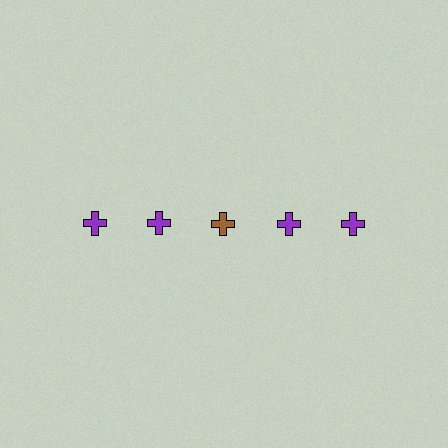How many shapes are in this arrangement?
There are 5 shapes arranged in a grid pattern.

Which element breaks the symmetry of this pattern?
The brown cross in the top row, center column breaks the symmetry. All other shapes are purple crosses.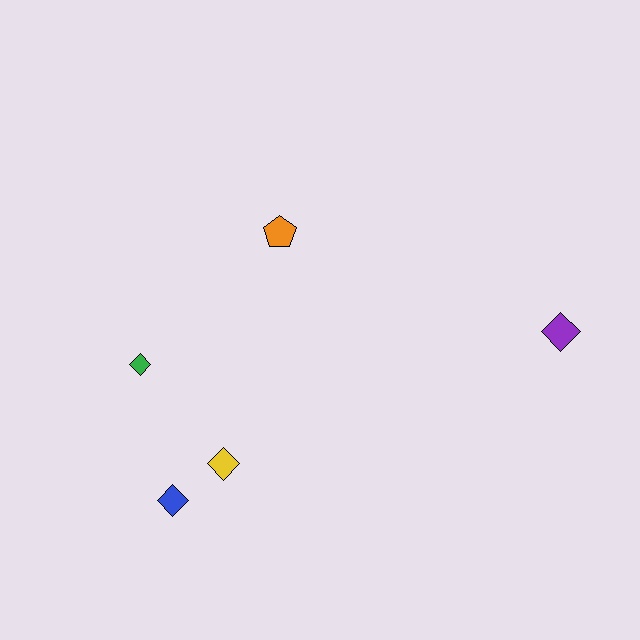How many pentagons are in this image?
There is 1 pentagon.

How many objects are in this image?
There are 5 objects.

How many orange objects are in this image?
There is 1 orange object.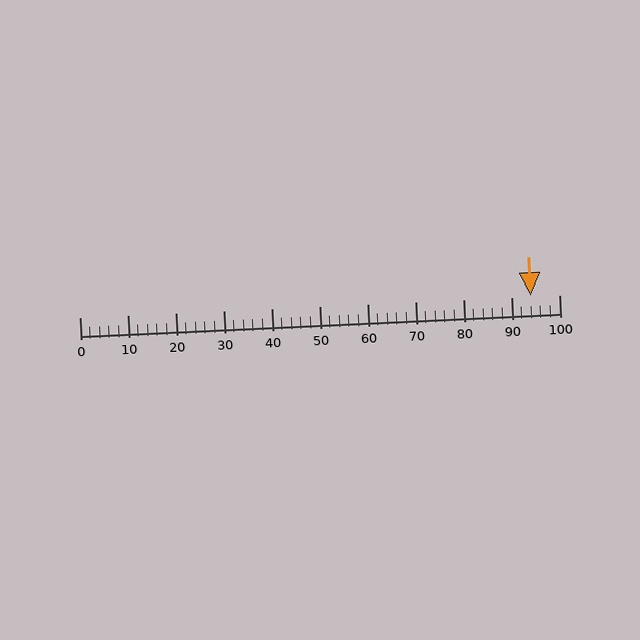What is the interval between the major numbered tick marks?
The major tick marks are spaced 10 units apart.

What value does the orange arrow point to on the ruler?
The orange arrow points to approximately 94.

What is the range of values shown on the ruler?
The ruler shows values from 0 to 100.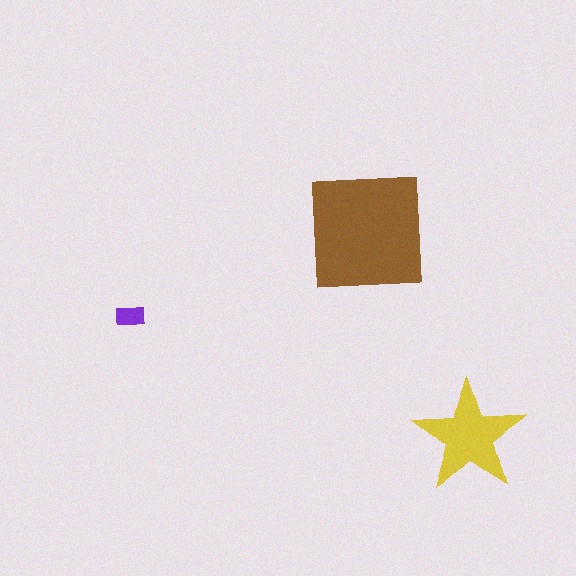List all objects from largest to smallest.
The brown square, the yellow star, the purple rectangle.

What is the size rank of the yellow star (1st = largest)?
2nd.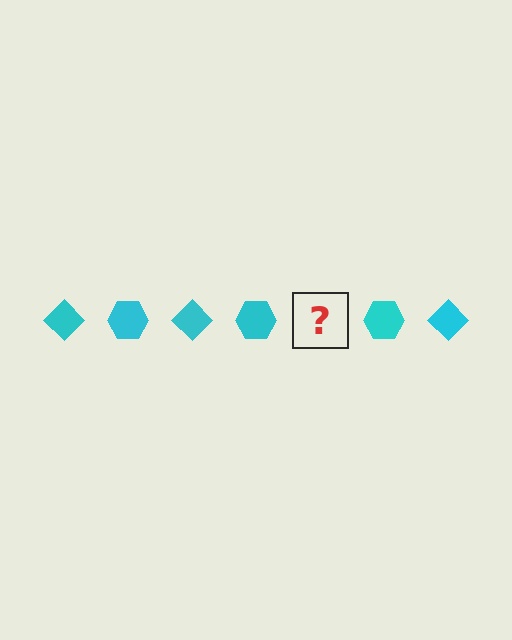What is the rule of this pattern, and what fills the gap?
The rule is that the pattern cycles through diamond, hexagon shapes in cyan. The gap should be filled with a cyan diamond.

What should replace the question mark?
The question mark should be replaced with a cyan diamond.